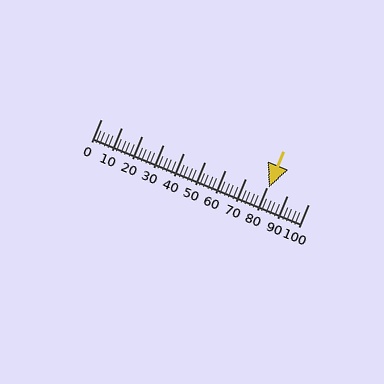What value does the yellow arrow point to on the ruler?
The yellow arrow points to approximately 81.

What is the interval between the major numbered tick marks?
The major tick marks are spaced 10 units apart.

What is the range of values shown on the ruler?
The ruler shows values from 0 to 100.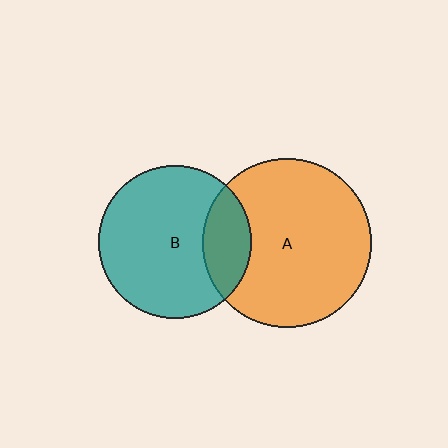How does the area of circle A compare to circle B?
Approximately 1.2 times.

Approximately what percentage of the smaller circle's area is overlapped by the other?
Approximately 20%.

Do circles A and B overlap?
Yes.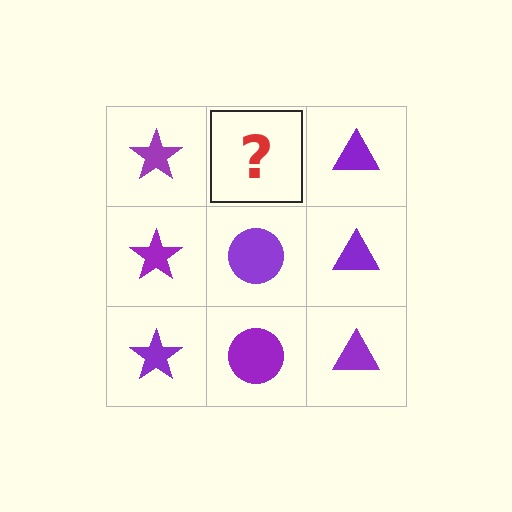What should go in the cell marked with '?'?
The missing cell should contain a purple circle.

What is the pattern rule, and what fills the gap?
The rule is that each column has a consistent shape. The gap should be filled with a purple circle.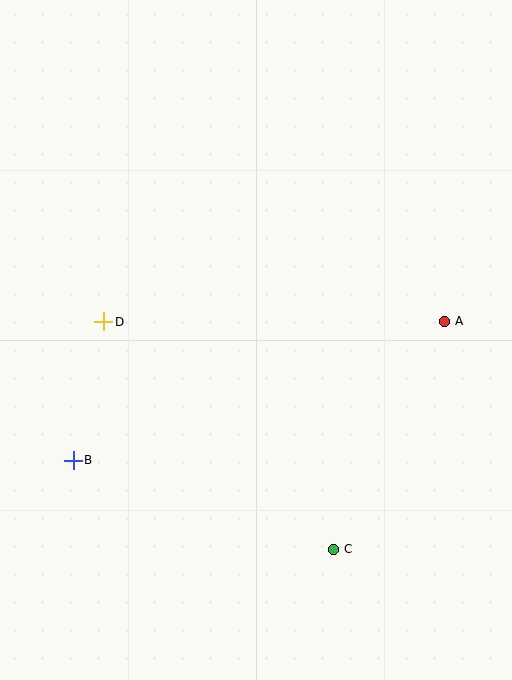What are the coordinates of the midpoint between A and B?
The midpoint between A and B is at (259, 391).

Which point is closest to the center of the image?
Point D at (104, 322) is closest to the center.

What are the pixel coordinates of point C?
Point C is at (333, 549).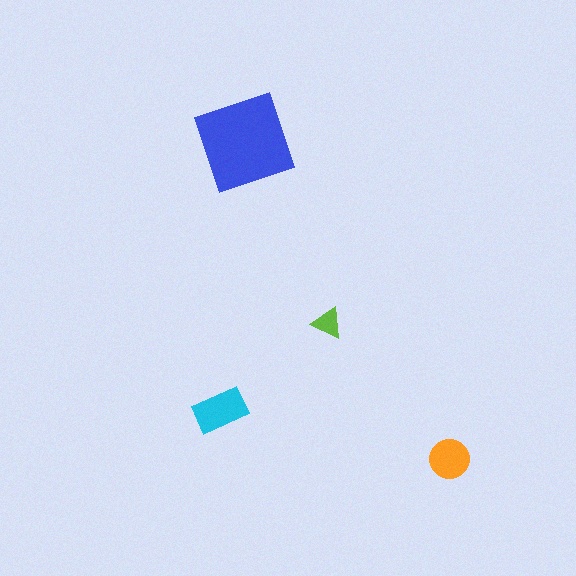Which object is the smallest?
The lime triangle.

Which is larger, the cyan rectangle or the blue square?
The blue square.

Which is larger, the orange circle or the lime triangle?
The orange circle.